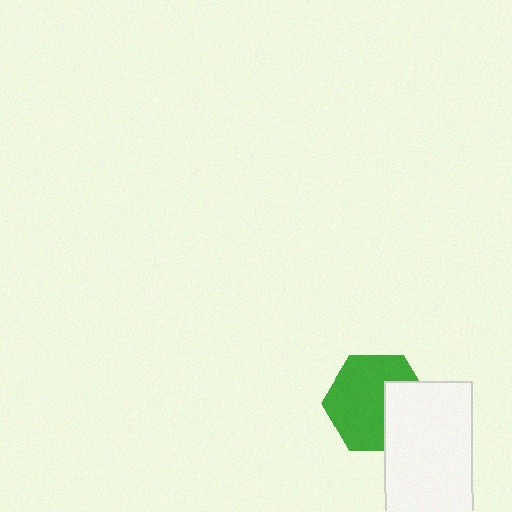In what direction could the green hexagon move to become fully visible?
The green hexagon could move left. That would shift it out from behind the white rectangle entirely.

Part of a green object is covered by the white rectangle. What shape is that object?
It is a hexagon.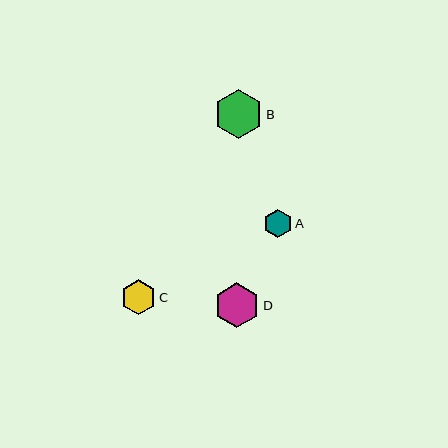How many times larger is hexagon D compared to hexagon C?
Hexagon D is approximately 1.3 times the size of hexagon C.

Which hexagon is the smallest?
Hexagon A is the smallest with a size of approximately 28 pixels.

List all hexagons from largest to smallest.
From largest to smallest: B, D, C, A.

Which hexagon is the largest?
Hexagon B is the largest with a size of approximately 48 pixels.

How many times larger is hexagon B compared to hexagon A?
Hexagon B is approximately 1.7 times the size of hexagon A.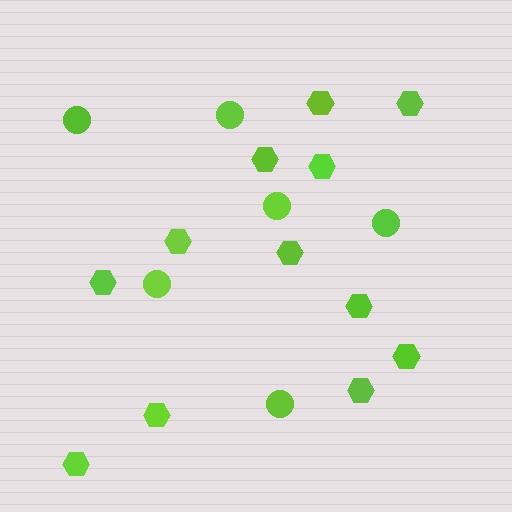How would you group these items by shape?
There are 2 groups: one group of hexagons (12) and one group of circles (6).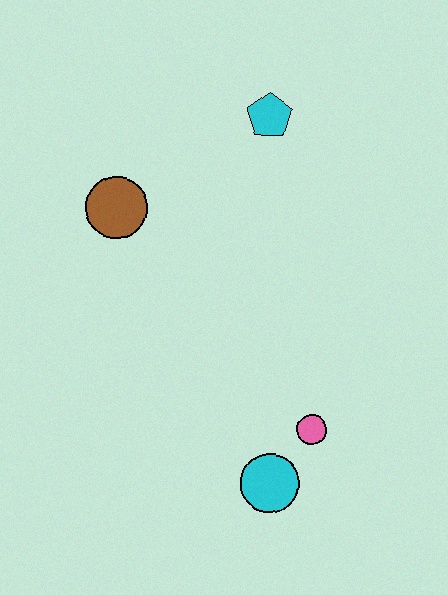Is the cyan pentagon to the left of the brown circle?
No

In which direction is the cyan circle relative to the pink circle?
The cyan circle is below the pink circle.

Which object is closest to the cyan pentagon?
The brown circle is closest to the cyan pentagon.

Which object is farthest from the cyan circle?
The cyan pentagon is farthest from the cyan circle.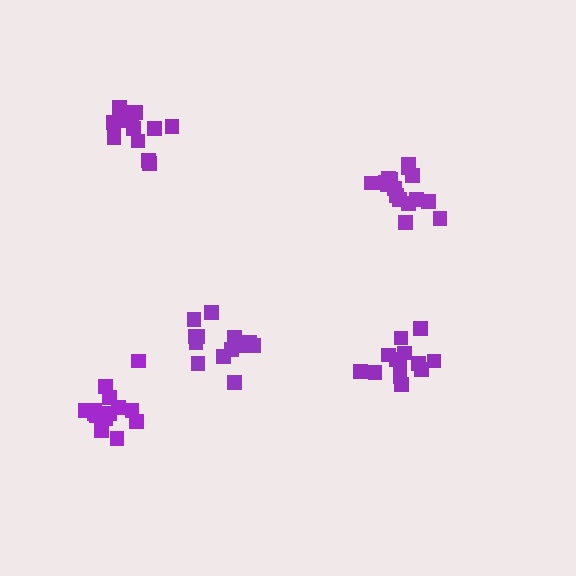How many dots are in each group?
Group 1: 16 dots, Group 2: 15 dots, Group 3: 14 dots, Group 4: 13 dots, Group 5: 14 dots (72 total).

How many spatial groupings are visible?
There are 5 spatial groupings.